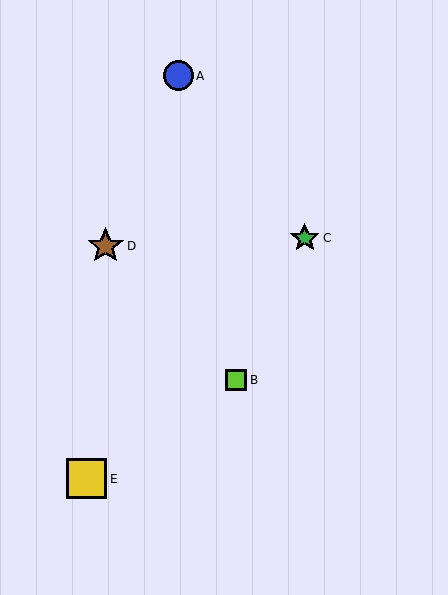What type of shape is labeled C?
Shape C is a green star.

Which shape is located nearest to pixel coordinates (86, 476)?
The yellow square (labeled E) at (87, 479) is nearest to that location.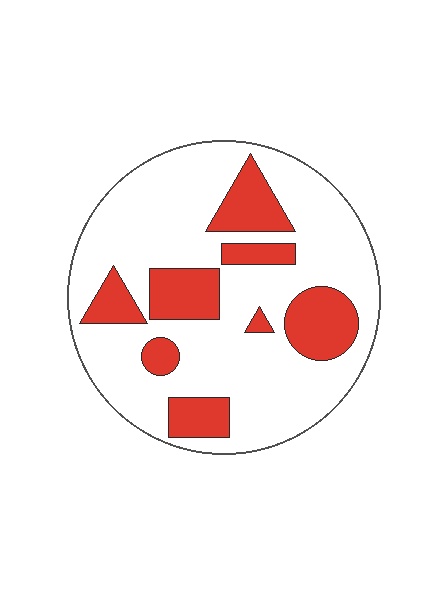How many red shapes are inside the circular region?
8.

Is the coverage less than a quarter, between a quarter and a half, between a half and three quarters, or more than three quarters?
Between a quarter and a half.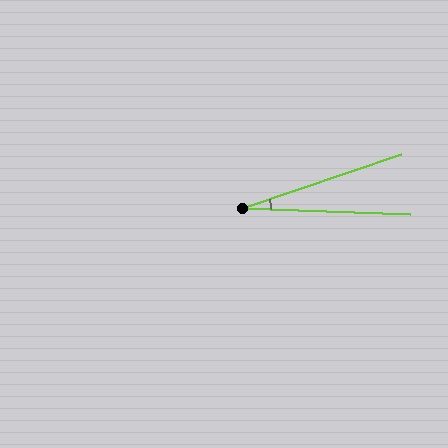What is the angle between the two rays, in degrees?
Approximately 21 degrees.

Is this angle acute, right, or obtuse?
It is acute.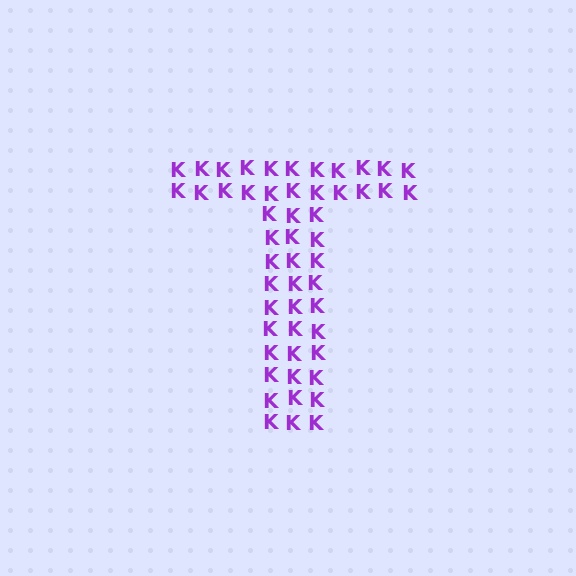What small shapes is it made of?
It is made of small letter K's.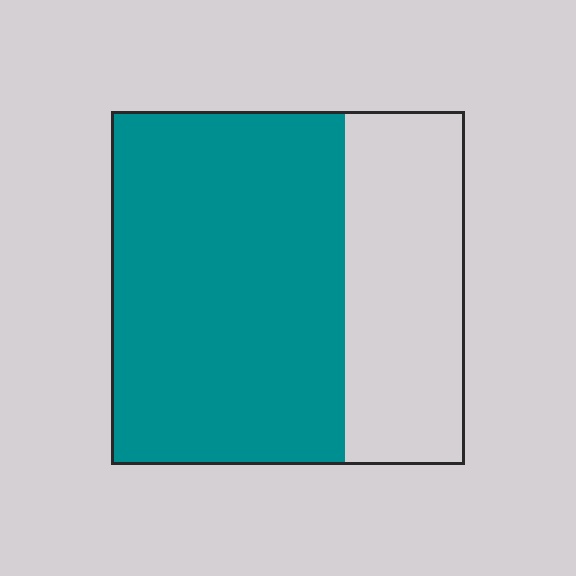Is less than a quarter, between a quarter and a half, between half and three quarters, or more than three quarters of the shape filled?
Between half and three quarters.